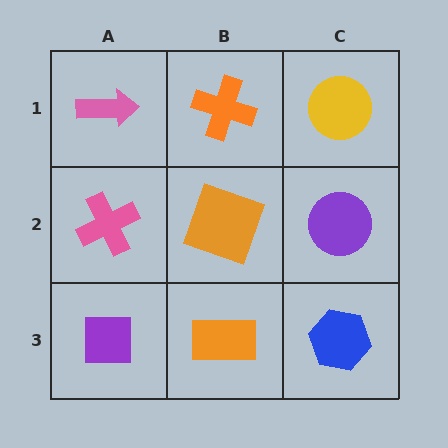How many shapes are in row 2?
3 shapes.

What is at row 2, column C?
A purple circle.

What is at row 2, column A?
A pink cross.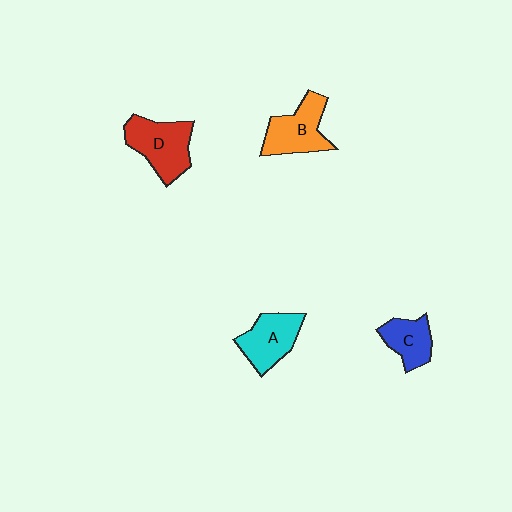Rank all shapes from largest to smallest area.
From largest to smallest: D (red), B (orange), A (cyan), C (blue).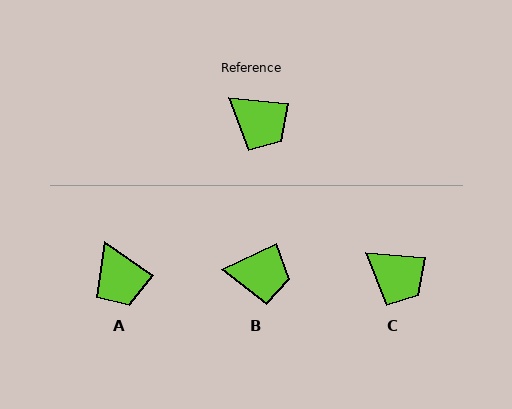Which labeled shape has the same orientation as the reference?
C.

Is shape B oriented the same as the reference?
No, it is off by about 31 degrees.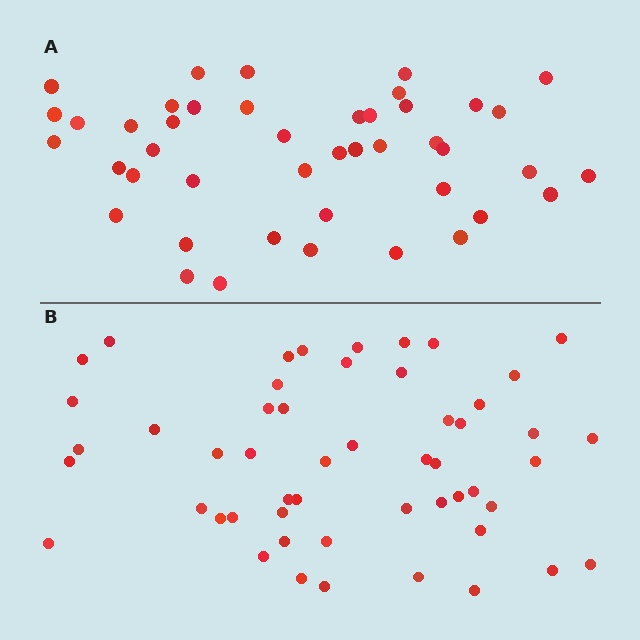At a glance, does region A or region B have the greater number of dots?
Region B (the bottom region) has more dots.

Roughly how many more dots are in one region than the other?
Region B has roughly 8 or so more dots than region A.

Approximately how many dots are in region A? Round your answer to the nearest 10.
About 40 dots. (The exact count is 44, which rounds to 40.)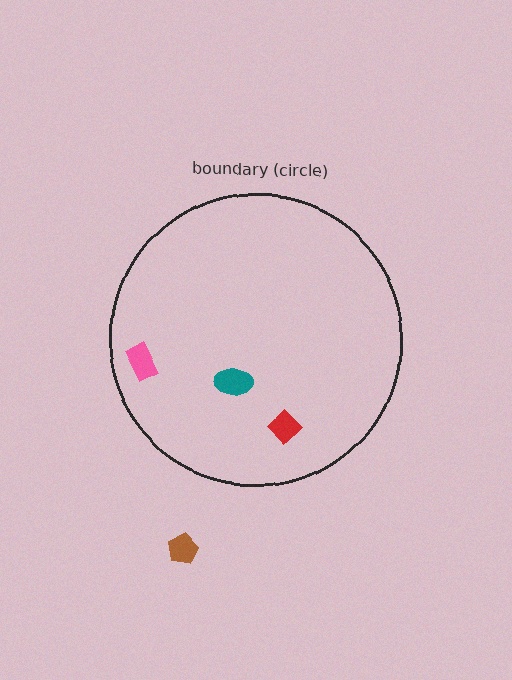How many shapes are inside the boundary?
3 inside, 1 outside.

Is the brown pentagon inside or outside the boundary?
Outside.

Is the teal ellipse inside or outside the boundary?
Inside.